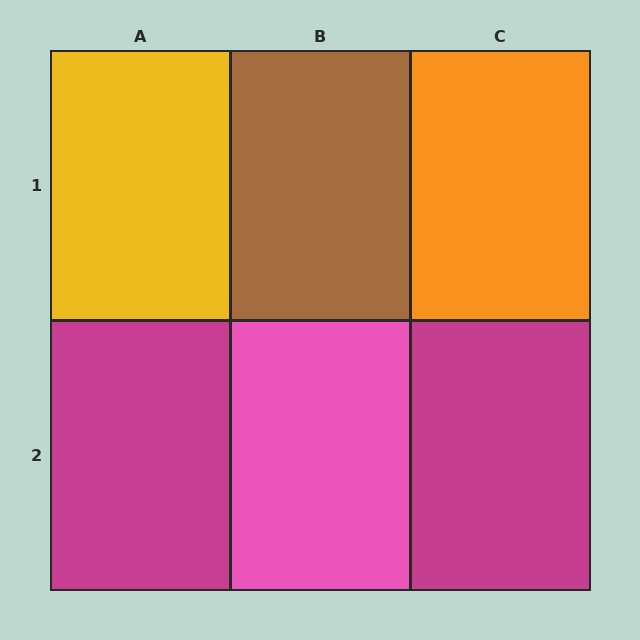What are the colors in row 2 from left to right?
Magenta, pink, magenta.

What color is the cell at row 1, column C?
Orange.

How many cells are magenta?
2 cells are magenta.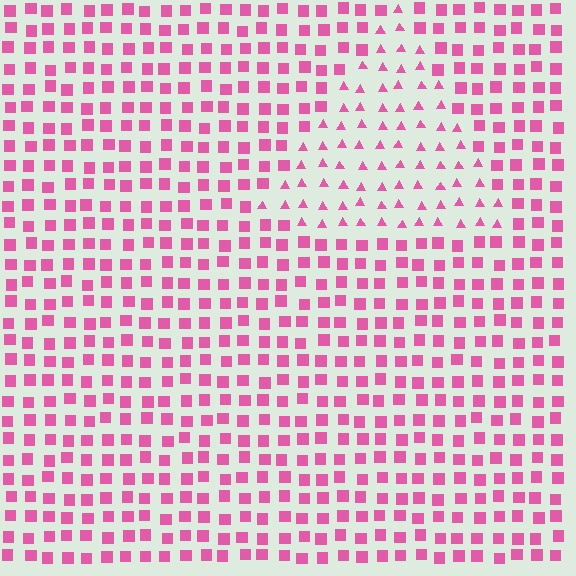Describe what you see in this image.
The image is filled with small pink elements arranged in a uniform grid. A triangle-shaped region contains triangles, while the surrounding area contains squares. The boundary is defined purely by the change in element shape.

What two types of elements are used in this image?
The image uses triangles inside the triangle region and squares outside it.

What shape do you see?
I see a triangle.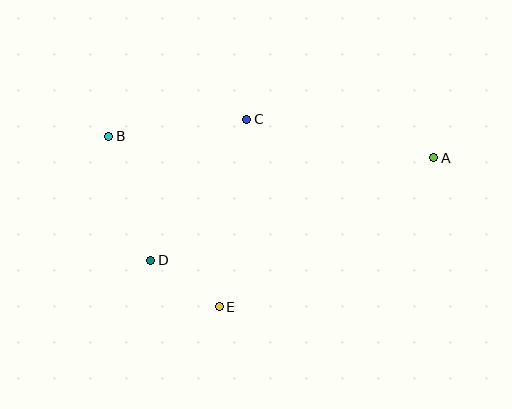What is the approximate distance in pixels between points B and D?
The distance between B and D is approximately 131 pixels.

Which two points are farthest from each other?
Points A and B are farthest from each other.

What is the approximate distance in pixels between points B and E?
The distance between B and E is approximately 203 pixels.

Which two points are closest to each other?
Points D and E are closest to each other.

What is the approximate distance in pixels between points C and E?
The distance between C and E is approximately 190 pixels.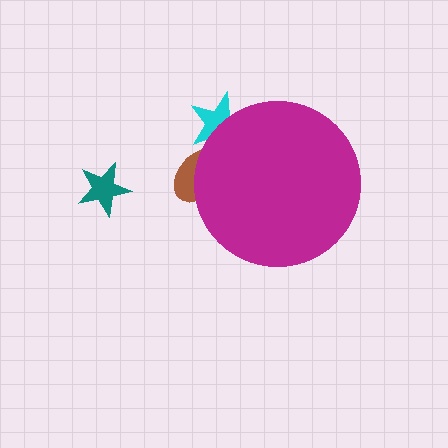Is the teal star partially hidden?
No, the teal star is fully visible.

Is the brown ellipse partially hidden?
Yes, the brown ellipse is partially hidden behind the magenta circle.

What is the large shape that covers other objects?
A magenta circle.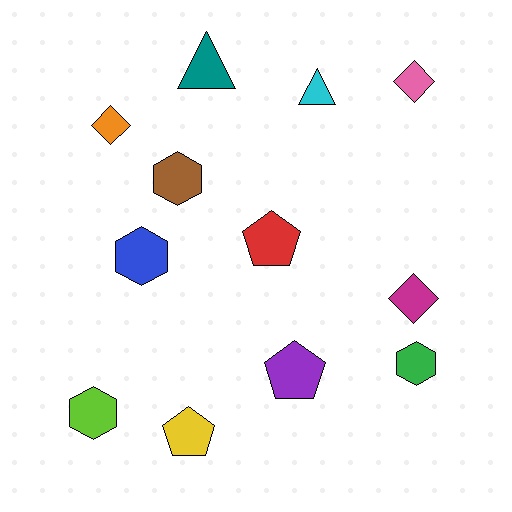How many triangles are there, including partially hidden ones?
There are 2 triangles.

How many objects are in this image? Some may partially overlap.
There are 12 objects.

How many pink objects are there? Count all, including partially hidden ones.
There is 1 pink object.